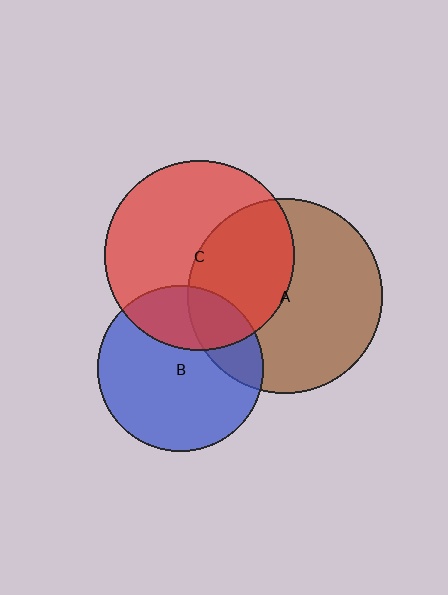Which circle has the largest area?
Circle A (brown).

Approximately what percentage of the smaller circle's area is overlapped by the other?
Approximately 40%.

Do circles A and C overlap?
Yes.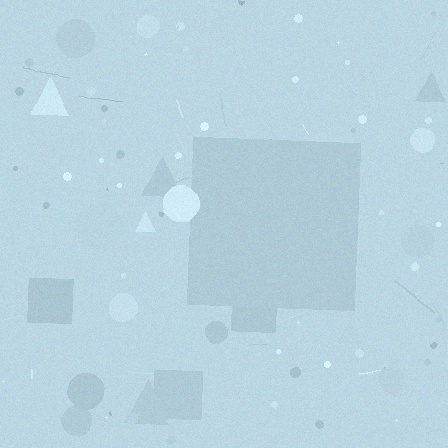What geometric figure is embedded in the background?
A square is embedded in the background.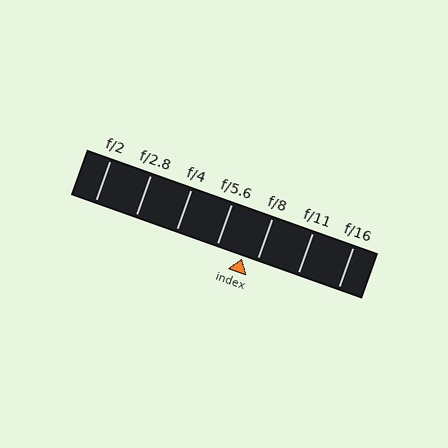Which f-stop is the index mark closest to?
The index mark is closest to f/8.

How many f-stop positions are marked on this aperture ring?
There are 7 f-stop positions marked.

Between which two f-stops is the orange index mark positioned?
The index mark is between f/5.6 and f/8.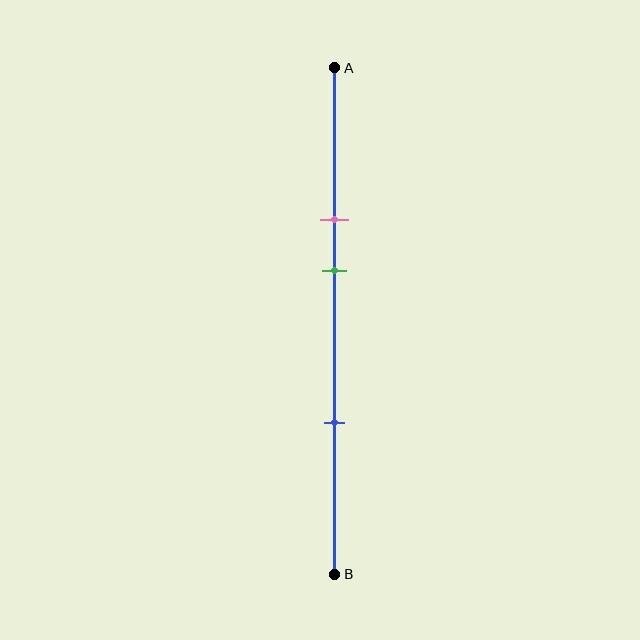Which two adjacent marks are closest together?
The pink and green marks are the closest adjacent pair.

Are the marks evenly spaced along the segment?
No, the marks are not evenly spaced.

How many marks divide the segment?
There are 3 marks dividing the segment.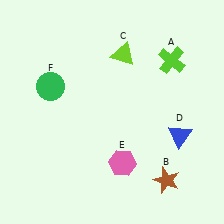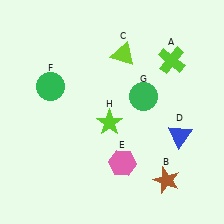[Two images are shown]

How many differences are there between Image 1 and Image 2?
There are 2 differences between the two images.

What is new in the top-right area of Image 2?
A green circle (G) was added in the top-right area of Image 2.